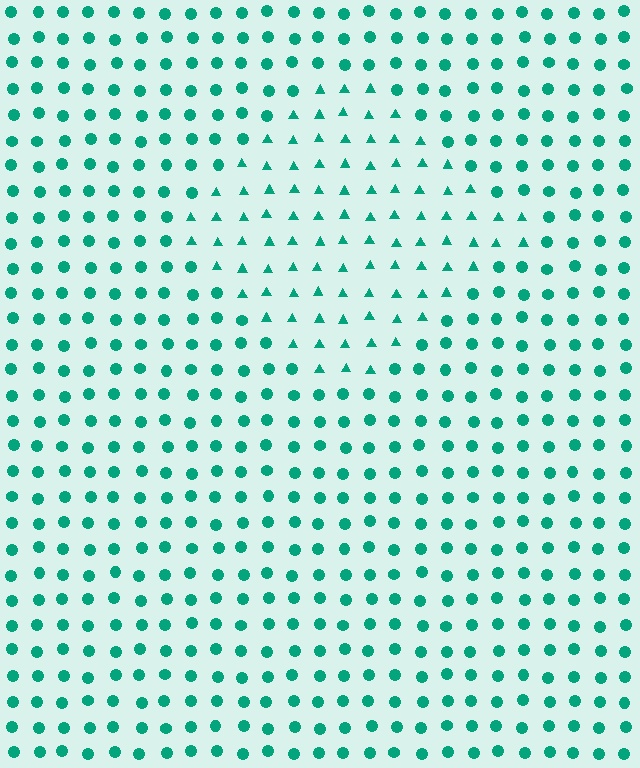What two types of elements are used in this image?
The image uses triangles inside the diamond region and circles outside it.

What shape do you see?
I see a diamond.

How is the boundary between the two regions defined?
The boundary is defined by a change in element shape: triangles inside vs. circles outside. All elements share the same color and spacing.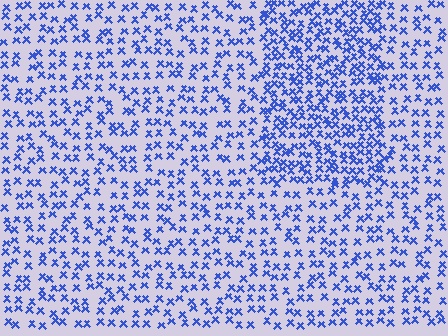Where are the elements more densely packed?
The elements are more densely packed inside the rectangle boundary.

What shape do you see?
I see a rectangle.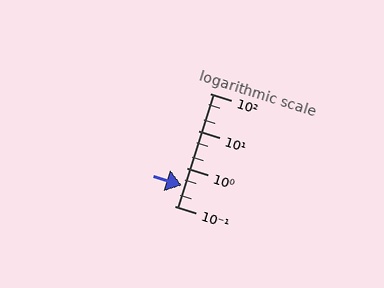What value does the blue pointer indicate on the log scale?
The pointer indicates approximately 0.35.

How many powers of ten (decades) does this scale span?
The scale spans 3 decades, from 0.1 to 100.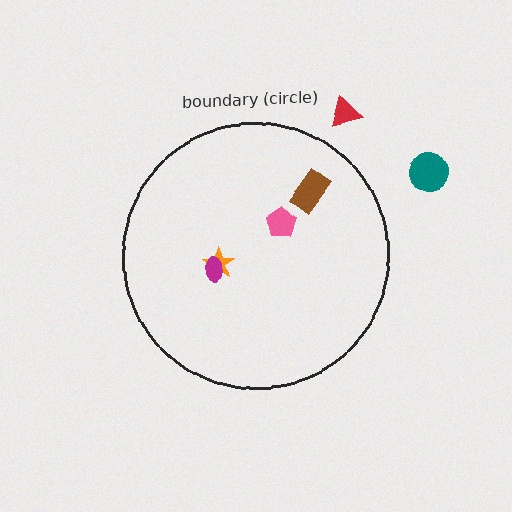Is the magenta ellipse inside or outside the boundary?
Inside.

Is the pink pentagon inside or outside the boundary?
Inside.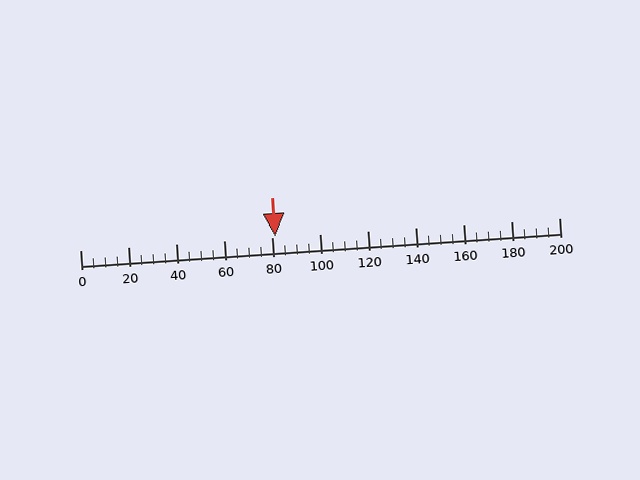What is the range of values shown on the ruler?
The ruler shows values from 0 to 200.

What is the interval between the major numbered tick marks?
The major tick marks are spaced 20 units apart.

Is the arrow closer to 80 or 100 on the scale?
The arrow is closer to 80.